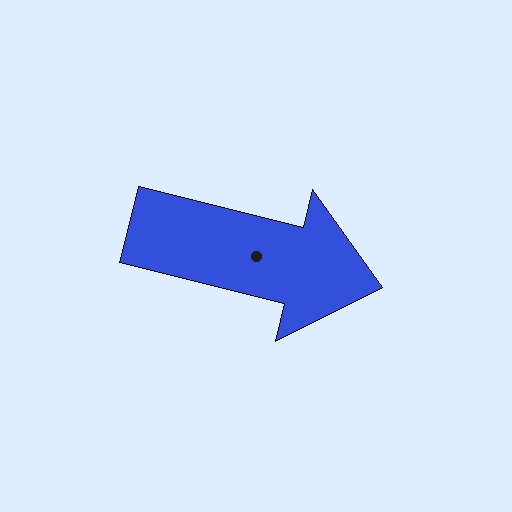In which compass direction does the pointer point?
East.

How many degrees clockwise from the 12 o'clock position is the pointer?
Approximately 104 degrees.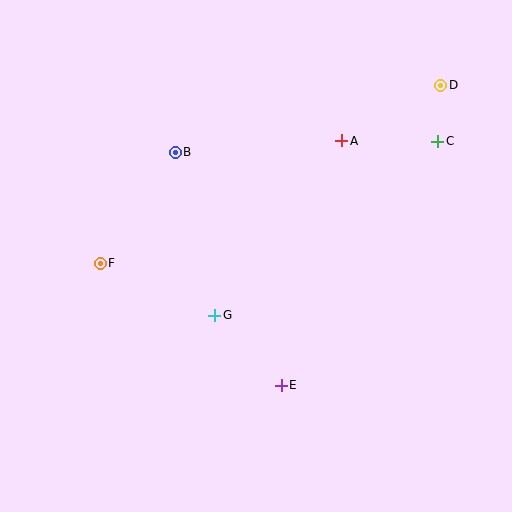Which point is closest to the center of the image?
Point G at (215, 315) is closest to the center.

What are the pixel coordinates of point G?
Point G is at (215, 315).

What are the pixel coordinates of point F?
Point F is at (100, 263).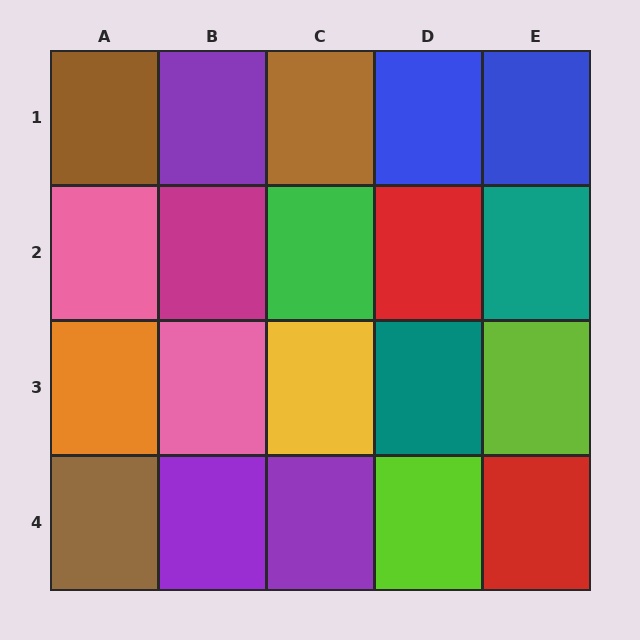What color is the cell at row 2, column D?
Red.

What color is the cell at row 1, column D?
Blue.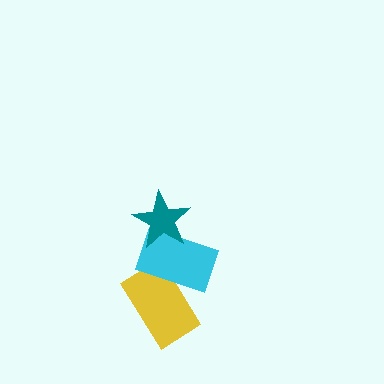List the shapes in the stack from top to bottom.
From top to bottom: the teal star, the cyan rectangle, the yellow rectangle.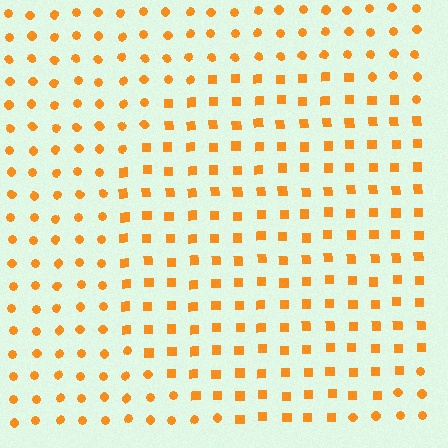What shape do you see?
I see a circle.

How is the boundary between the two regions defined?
The boundary is defined by a change in element shape: squares inside vs. circles outside. All elements share the same color and spacing.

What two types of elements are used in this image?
The image uses squares inside the circle region and circles outside it.